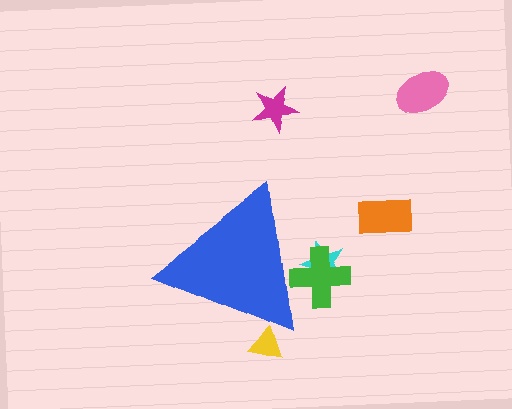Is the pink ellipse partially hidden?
No, the pink ellipse is fully visible.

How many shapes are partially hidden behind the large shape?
3 shapes are partially hidden.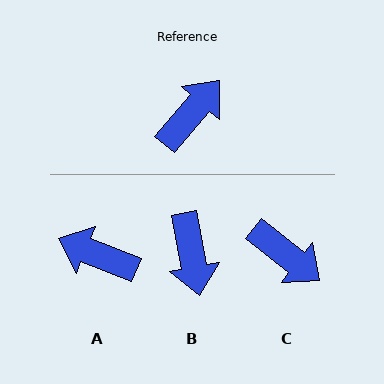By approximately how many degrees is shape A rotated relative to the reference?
Approximately 109 degrees counter-clockwise.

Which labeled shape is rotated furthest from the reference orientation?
B, about 129 degrees away.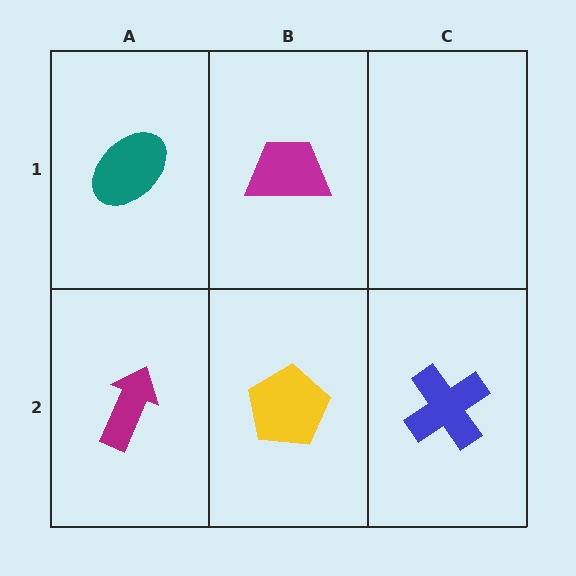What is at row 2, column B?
A yellow pentagon.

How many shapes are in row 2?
3 shapes.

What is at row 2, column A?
A magenta arrow.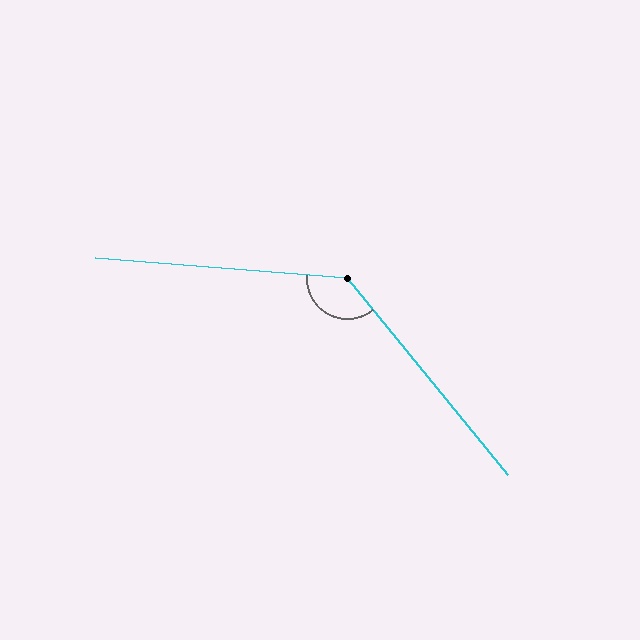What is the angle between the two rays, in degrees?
Approximately 134 degrees.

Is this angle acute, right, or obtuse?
It is obtuse.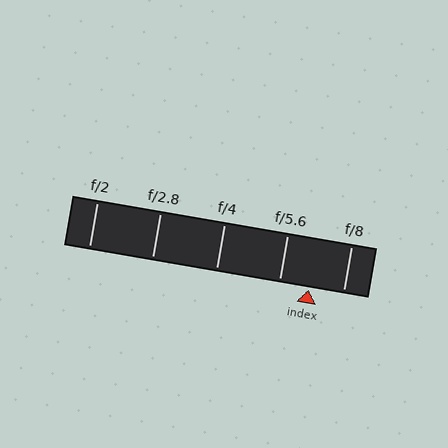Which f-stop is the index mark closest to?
The index mark is closest to f/5.6.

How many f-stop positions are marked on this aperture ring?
There are 5 f-stop positions marked.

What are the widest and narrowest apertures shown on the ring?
The widest aperture shown is f/2 and the narrowest is f/8.